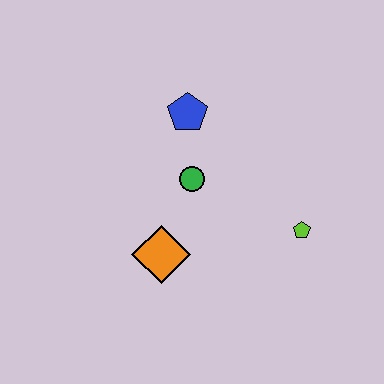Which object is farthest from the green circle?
The lime pentagon is farthest from the green circle.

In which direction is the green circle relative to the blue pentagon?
The green circle is below the blue pentagon.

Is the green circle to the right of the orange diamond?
Yes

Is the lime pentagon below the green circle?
Yes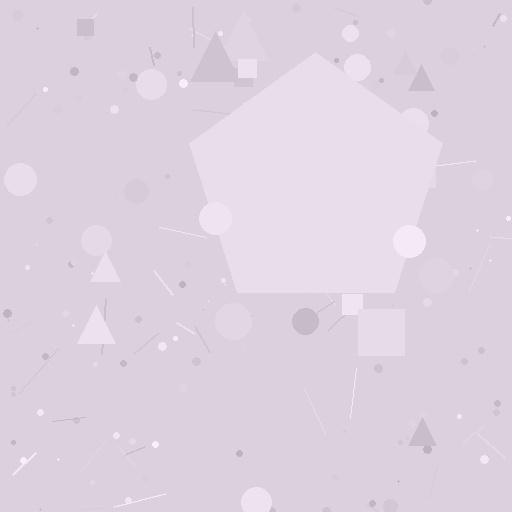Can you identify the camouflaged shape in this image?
The camouflaged shape is a pentagon.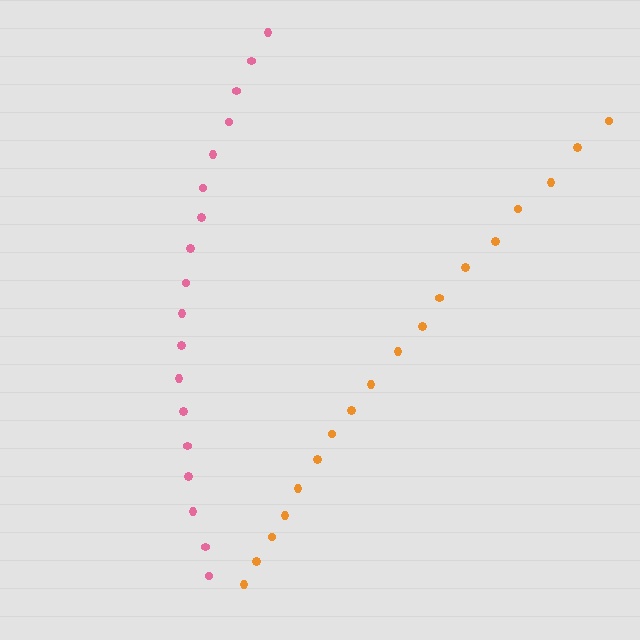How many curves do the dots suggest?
There are 2 distinct paths.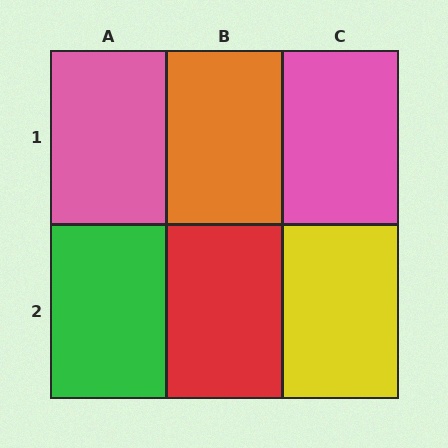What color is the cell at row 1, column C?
Pink.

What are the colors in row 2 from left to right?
Green, red, yellow.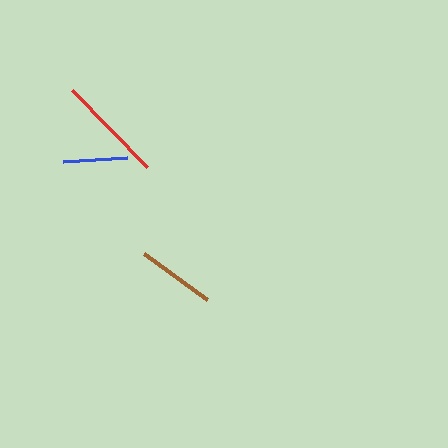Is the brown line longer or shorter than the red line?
The red line is longer than the brown line.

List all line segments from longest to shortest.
From longest to shortest: red, brown, blue.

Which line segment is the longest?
The red line is the longest at approximately 108 pixels.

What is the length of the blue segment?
The blue segment is approximately 64 pixels long.